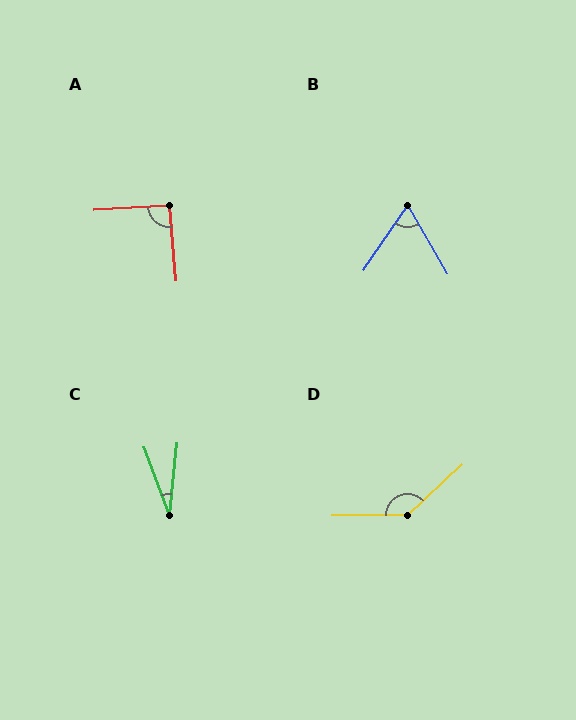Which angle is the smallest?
C, at approximately 26 degrees.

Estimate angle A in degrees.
Approximately 92 degrees.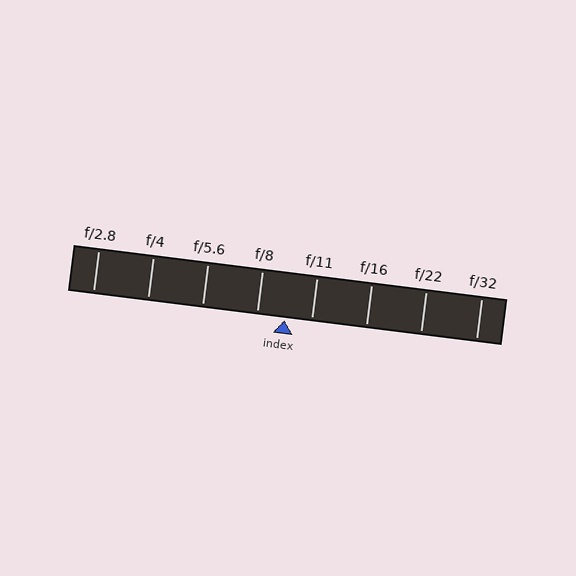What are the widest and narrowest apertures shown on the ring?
The widest aperture shown is f/2.8 and the narrowest is f/32.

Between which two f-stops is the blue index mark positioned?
The index mark is between f/8 and f/11.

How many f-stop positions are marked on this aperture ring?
There are 8 f-stop positions marked.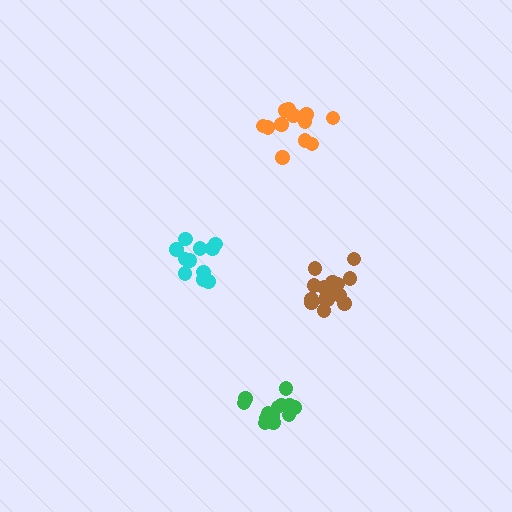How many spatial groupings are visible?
There are 4 spatial groupings.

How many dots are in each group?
Group 1: 13 dots, Group 2: 13 dots, Group 3: 11 dots, Group 4: 17 dots (54 total).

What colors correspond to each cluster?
The clusters are colored: orange, green, cyan, brown.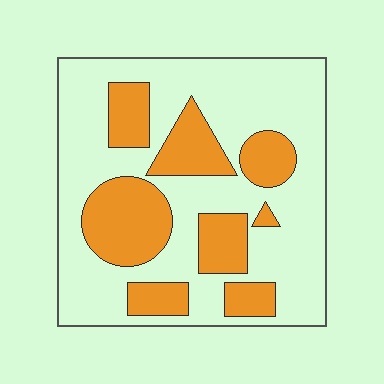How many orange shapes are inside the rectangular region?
8.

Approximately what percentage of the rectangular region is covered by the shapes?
Approximately 30%.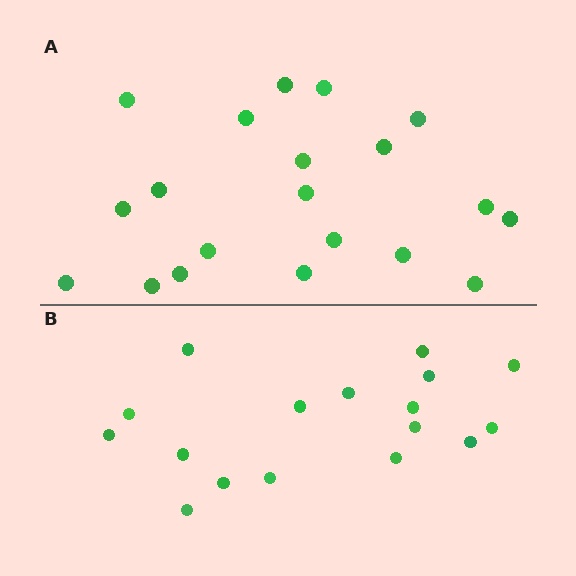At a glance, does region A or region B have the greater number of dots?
Region A (the top region) has more dots.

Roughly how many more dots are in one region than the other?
Region A has just a few more — roughly 2 or 3 more dots than region B.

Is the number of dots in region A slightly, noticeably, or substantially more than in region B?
Region A has only slightly more — the two regions are fairly close. The ratio is roughly 1.2 to 1.